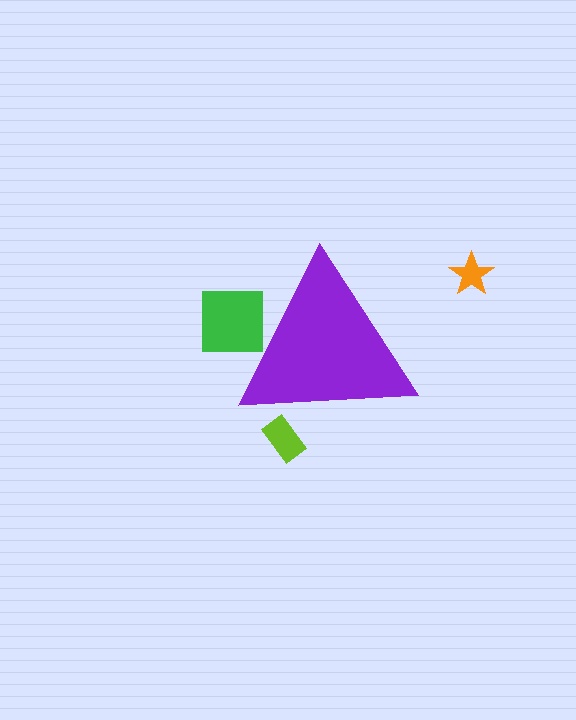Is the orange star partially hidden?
No, the orange star is fully visible.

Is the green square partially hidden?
Yes, the green square is partially hidden behind the purple triangle.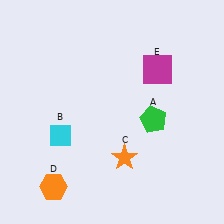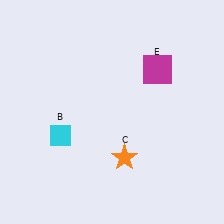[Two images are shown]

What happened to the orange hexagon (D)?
The orange hexagon (D) was removed in Image 2. It was in the bottom-left area of Image 1.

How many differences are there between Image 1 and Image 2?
There are 2 differences between the two images.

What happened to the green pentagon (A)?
The green pentagon (A) was removed in Image 2. It was in the bottom-right area of Image 1.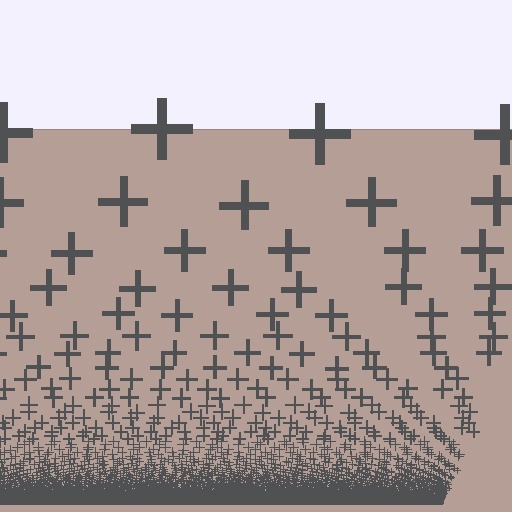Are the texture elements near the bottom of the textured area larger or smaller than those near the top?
Smaller. The gradient is inverted — elements near the bottom are smaller and denser.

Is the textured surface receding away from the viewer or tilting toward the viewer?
The surface appears to tilt toward the viewer. Texture elements get larger and sparser toward the top.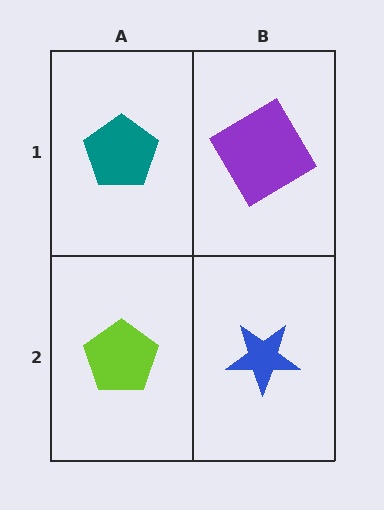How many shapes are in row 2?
2 shapes.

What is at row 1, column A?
A teal pentagon.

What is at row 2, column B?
A blue star.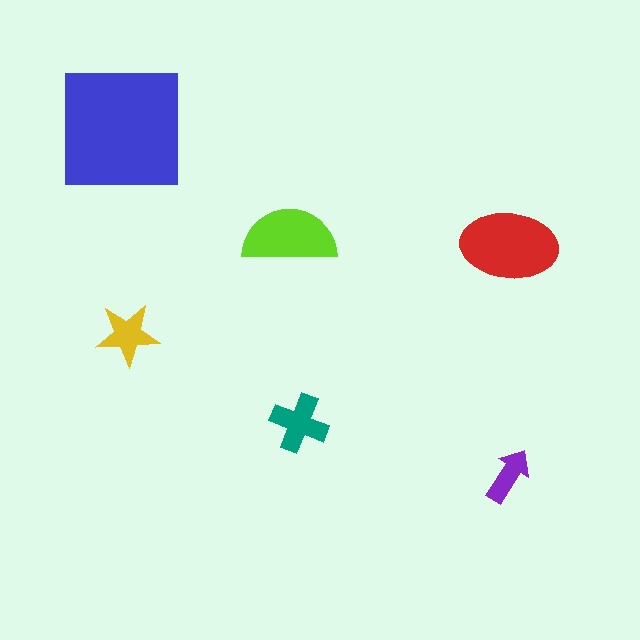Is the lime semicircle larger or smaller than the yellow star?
Larger.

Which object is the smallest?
The purple arrow.